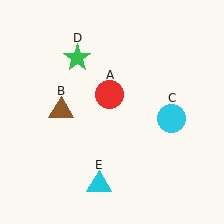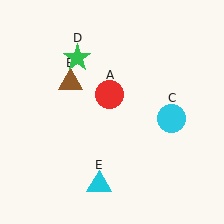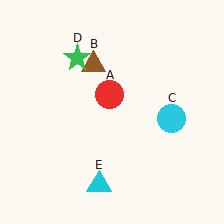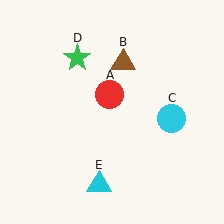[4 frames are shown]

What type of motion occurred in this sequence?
The brown triangle (object B) rotated clockwise around the center of the scene.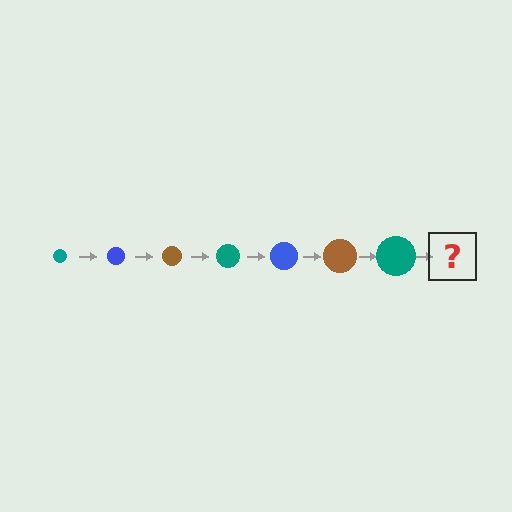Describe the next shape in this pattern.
It should be a blue circle, larger than the previous one.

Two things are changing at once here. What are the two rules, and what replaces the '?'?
The two rules are that the circle grows larger each step and the color cycles through teal, blue, and brown. The '?' should be a blue circle, larger than the previous one.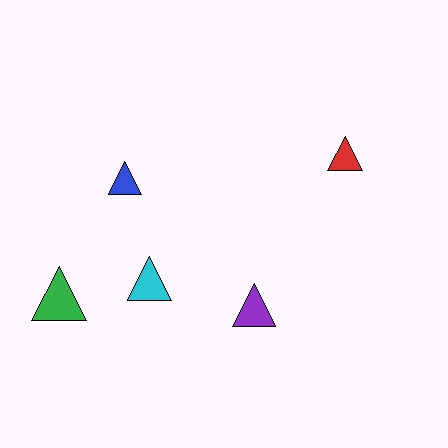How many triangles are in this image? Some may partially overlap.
There are 5 triangles.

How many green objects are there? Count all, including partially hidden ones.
There is 1 green object.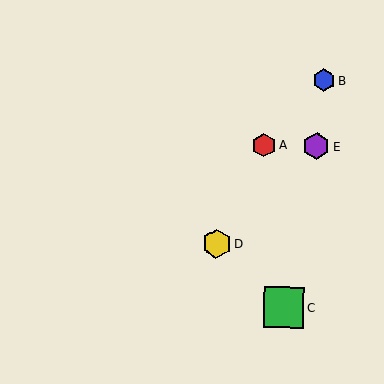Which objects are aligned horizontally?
Objects A, E are aligned horizontally.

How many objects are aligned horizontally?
2 objects (A, E) are aligned horizontally.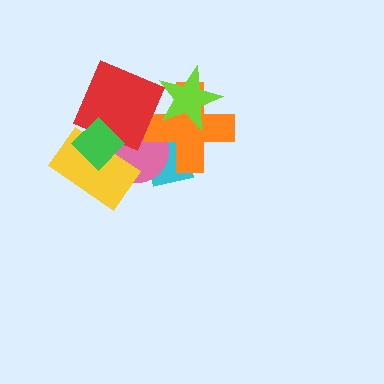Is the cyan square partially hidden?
Yes, it is partially covered by another shape.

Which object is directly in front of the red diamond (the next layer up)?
The lime star is directly in front of the red diamond.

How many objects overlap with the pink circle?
5 objects overlap with the pink circle.